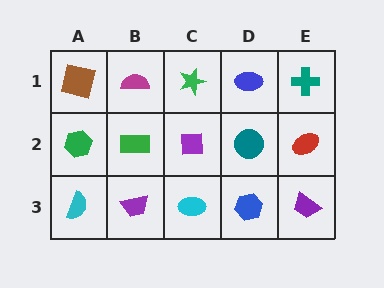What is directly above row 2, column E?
A teal cross.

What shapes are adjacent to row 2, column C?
A green star (row 1, column C), a cyan ellipse (row 3, column C), a green rectangle (row 2, column B), a teal circle (row 2, column D).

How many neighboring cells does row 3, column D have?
3.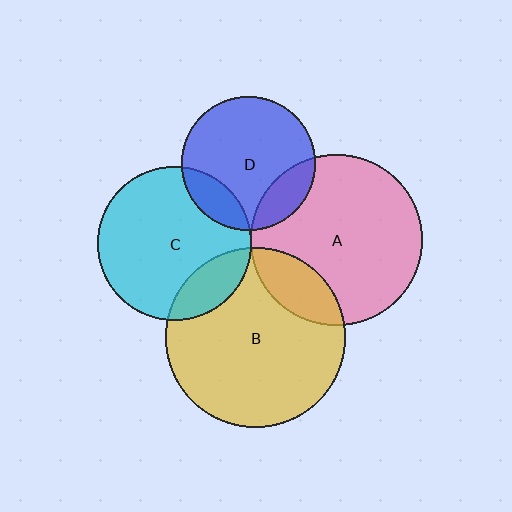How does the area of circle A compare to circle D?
Approximately 1.7 times.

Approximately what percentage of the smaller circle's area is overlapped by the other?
Approximately 5%.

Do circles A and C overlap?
Yes.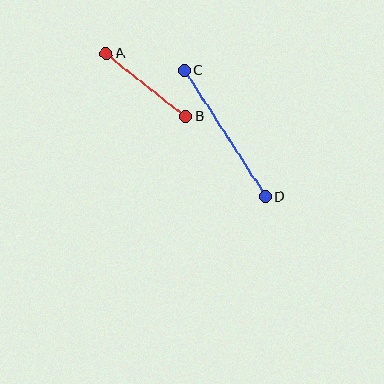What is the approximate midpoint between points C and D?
The midpoint is at approximately (225, 134) pixels.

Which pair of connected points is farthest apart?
Points C and D are farthest apart.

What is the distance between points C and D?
The distance is approximately 150 pixels.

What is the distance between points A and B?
The distance is approximately 101 pixels.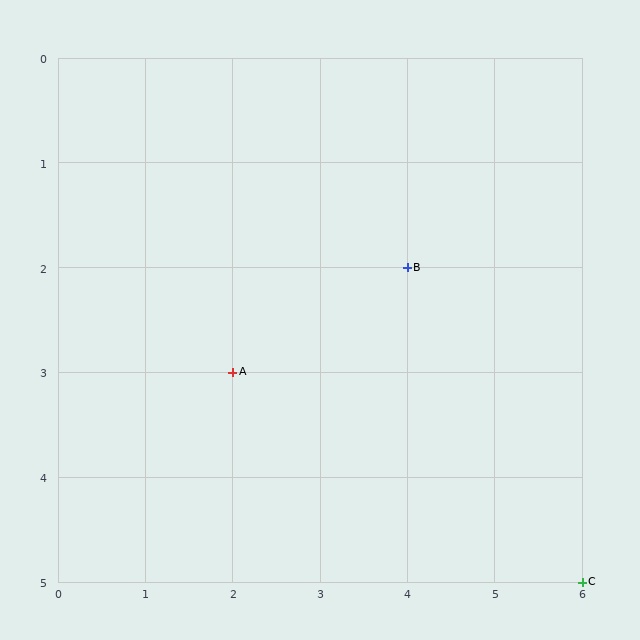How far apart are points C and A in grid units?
Points C and A are 4 columns and 2 rows apart (about 4.5 grid units diagonally).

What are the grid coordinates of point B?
Point B is at grid coordinates (4, 2).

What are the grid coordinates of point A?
Point A is at grid coordinates (2, 3).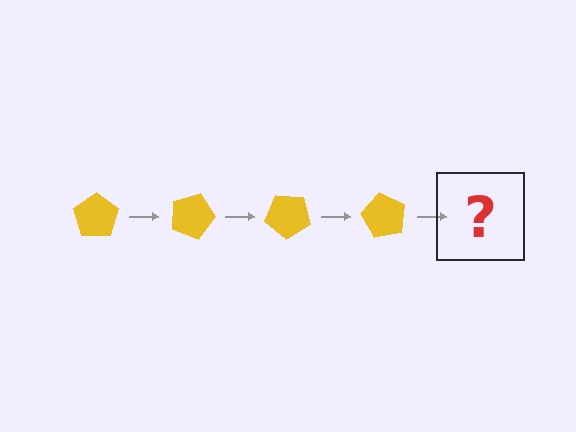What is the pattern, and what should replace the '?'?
The pattern is that the pentagon rotates 20 degrees each step. The '?' should be a yellow pentagon rotated 80 degrees.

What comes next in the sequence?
The next element should be a yellow pentagon rotated 80 degrees.